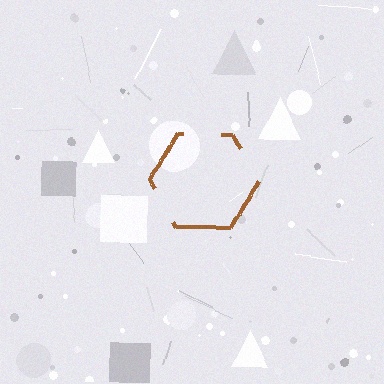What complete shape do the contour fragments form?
The contour fragments form a hexagon.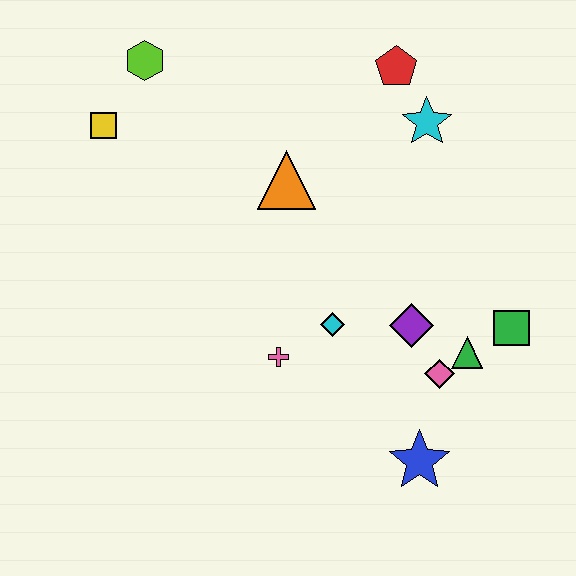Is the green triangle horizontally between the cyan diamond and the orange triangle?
No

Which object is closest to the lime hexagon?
The yellow square is closest to the lime hexagon.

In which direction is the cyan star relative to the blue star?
The cyan star is above the blue star.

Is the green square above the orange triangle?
No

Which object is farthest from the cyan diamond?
The lime hexagon is farthest from the cyan diamond.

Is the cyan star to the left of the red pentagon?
No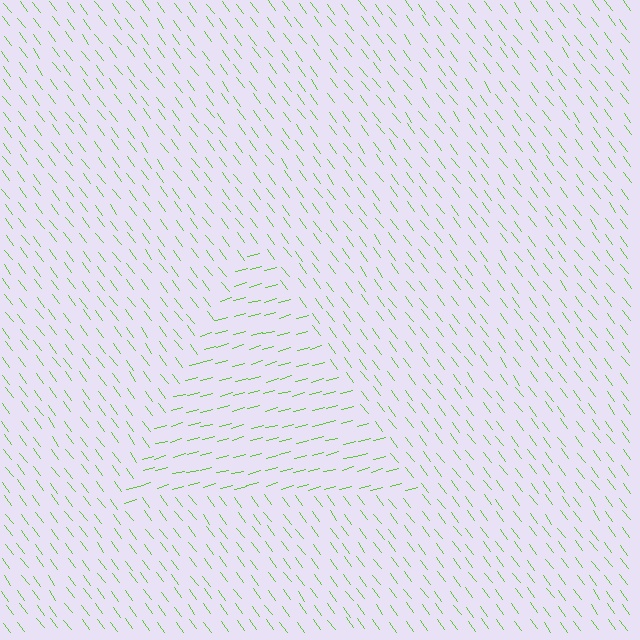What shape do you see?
I see a triangle.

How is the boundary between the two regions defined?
The boundary is defined purely by a change in line orientation (approximately 68 degrees difference). All lines are the same color and thickness.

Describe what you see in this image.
The image is filled with small lime line segments. A triangle region in the image has lines oriented differently from the surrounding lines, creating a visible texture boundary.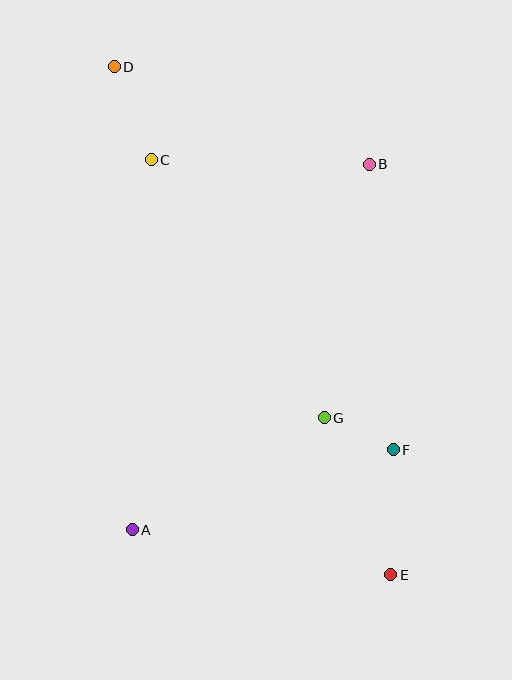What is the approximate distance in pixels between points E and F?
The distance between E and F is approximately 125 pixels.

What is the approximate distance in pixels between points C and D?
The distance between C and D is approximately 100 pixels.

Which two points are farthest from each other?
Points D and E are farthest from each other.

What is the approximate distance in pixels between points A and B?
The distance between A and B is approximately 436 pixels.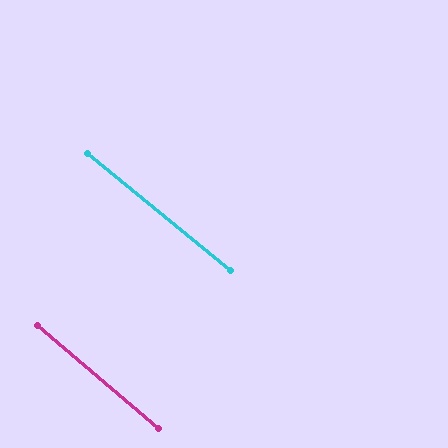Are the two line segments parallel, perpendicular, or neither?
Parallel — their directions differ by only 1.3°.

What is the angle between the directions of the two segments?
Approximately 1 degree.